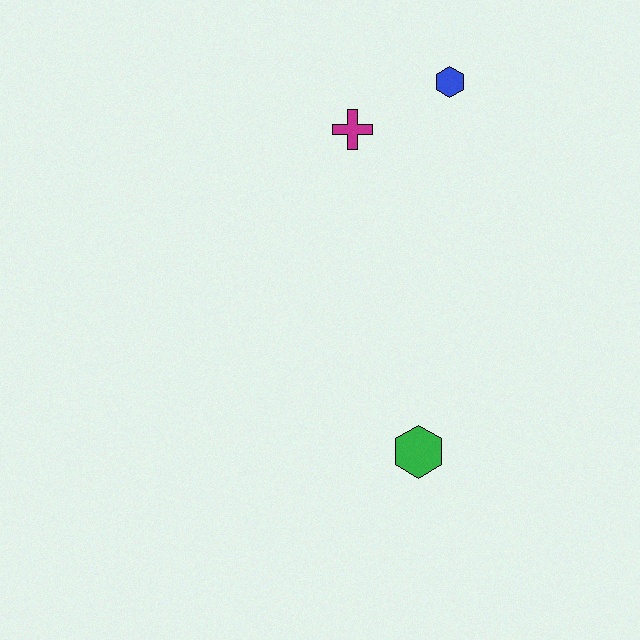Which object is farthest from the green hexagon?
The blue hexagon is farthest from the green hexagon.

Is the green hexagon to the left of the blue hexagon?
Yes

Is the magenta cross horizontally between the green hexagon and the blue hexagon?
No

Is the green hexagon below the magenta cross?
Yes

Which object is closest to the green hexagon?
The magenta cross is closest to the green hexagon.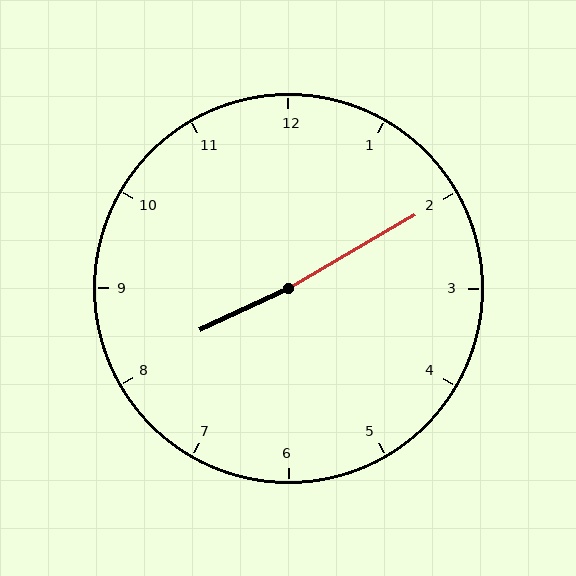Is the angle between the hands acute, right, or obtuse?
It is obtuse.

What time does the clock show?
8:10.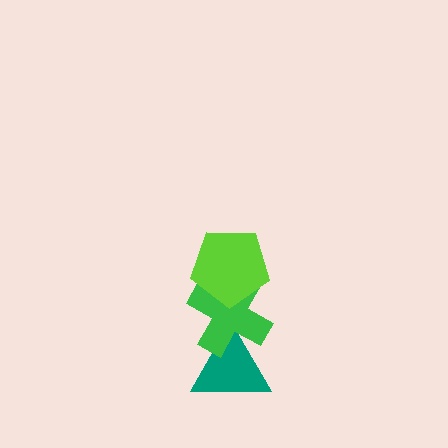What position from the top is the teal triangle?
The teal triangle is 3rd from the top.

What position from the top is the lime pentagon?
The lime pentagon is 1st from the top.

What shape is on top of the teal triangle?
The green cross is on top of the teal triangle.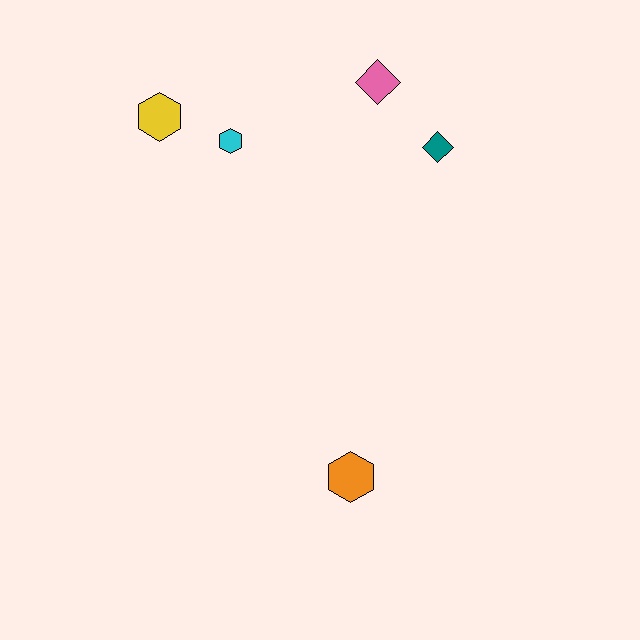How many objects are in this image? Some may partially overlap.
There are 5 objects.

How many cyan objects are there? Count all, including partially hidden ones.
There is 1 cyan object.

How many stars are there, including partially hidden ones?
There are no stars.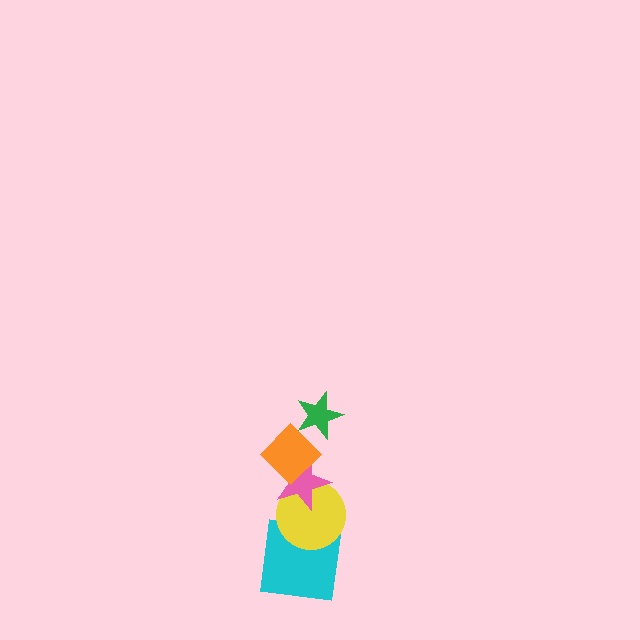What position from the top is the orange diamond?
The orange diamond is 2nd from the top.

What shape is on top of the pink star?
The orange diamond is on top of the pink star.